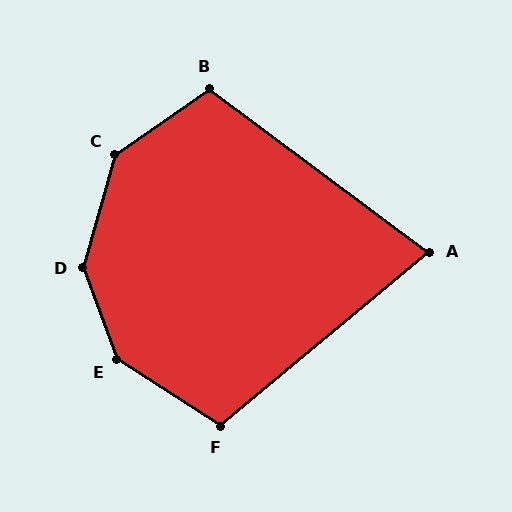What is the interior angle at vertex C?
Approximately 141 degrees (obtuse).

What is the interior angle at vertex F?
Approximately 108 degrees (obtuse).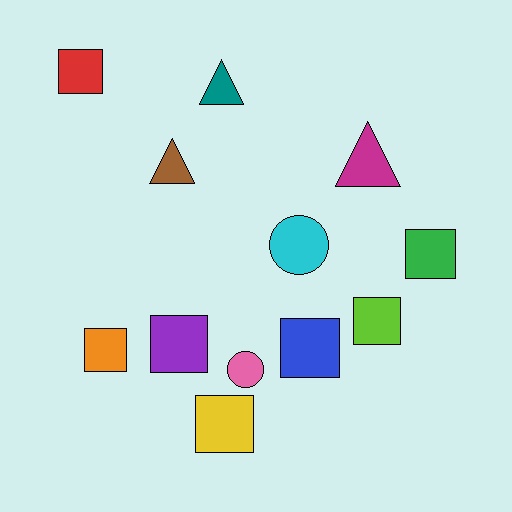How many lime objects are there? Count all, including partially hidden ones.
There is 1 lime object.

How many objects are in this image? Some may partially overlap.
There are 12 objects.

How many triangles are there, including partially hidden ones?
There are 3 triangles.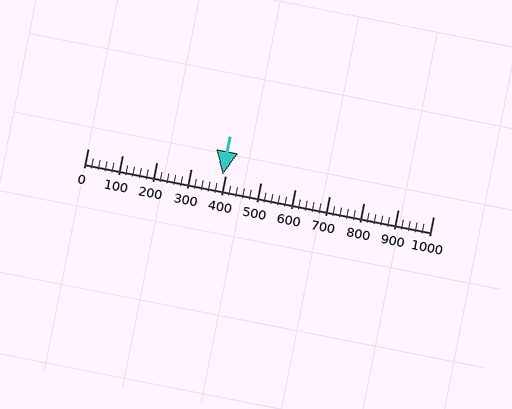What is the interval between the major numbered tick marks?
The major tick marks are spaced 100 units apart.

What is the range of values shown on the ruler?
The ruler shows values from 0 to 1000.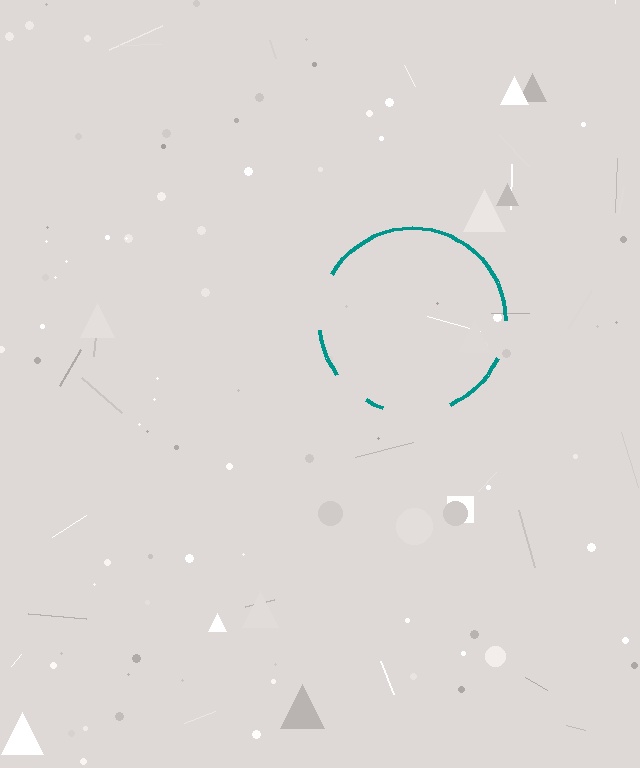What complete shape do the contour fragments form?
The contour fragments form a circle.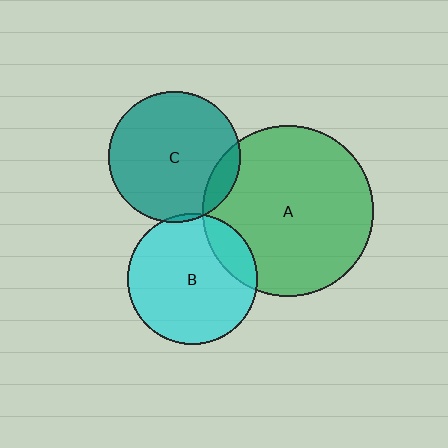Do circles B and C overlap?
Yes.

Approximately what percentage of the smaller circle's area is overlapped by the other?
Approximately 5%.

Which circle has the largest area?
Circle A (green).